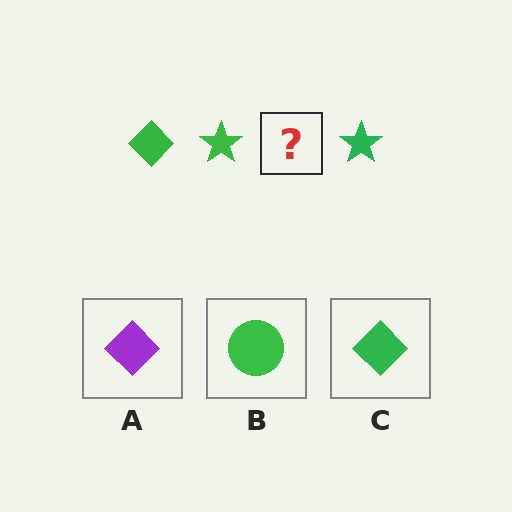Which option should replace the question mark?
Option C.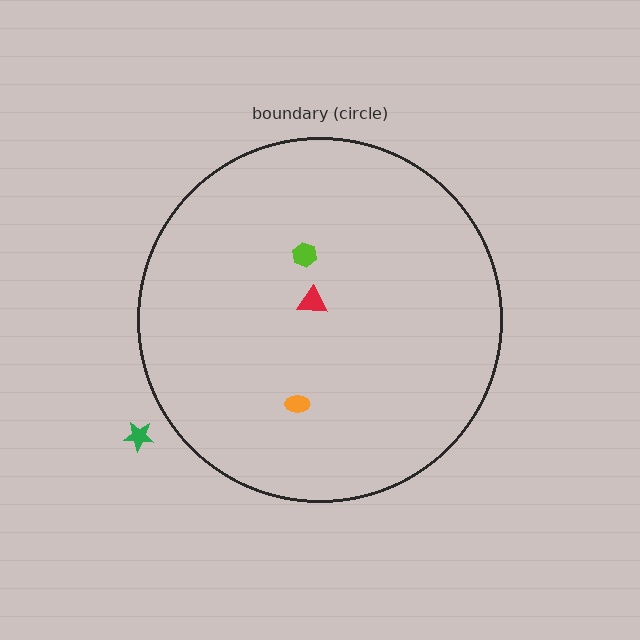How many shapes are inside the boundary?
3 inside, 1 outside.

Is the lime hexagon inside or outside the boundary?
Inside.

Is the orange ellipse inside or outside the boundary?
Inside.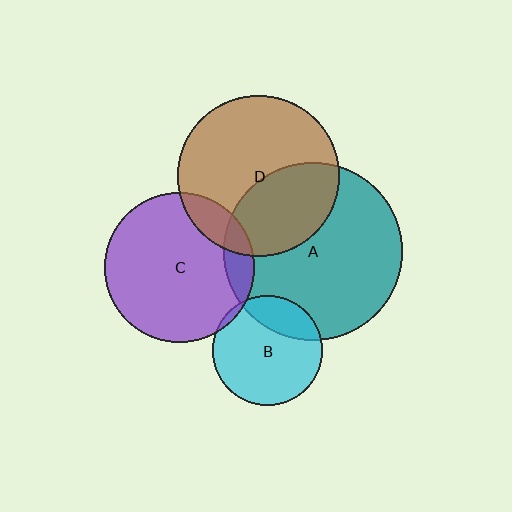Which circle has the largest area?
Circle A (teal).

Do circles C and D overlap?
Yes.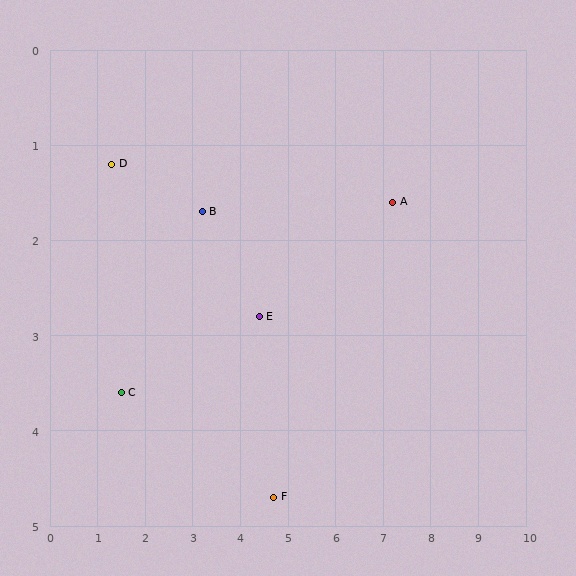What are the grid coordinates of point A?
Point A is at approximately (7.2, 1.6).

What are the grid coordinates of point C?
Point C is at approximately (1.5, 3.6).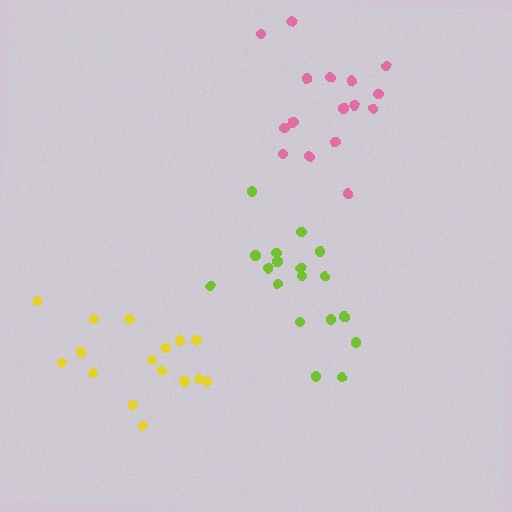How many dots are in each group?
Group 1: 16 dots, Group 2: 16 dots, Group 3: 18 dots (50 total).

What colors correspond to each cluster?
The clusters are colored: yellow, pink, lime.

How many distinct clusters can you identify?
There are 3 distinct clusters.